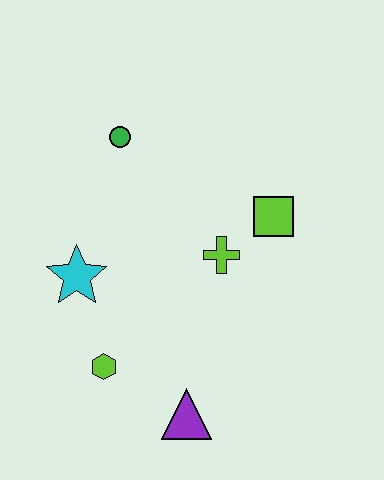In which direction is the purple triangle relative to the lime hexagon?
The purple triangle is to the right of the lime hexagon.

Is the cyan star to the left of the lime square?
Yes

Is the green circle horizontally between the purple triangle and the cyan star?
Yes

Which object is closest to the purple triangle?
The lime hexagon is closest to the purple triangle.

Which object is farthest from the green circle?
The purple triangle is farthest from the green circle.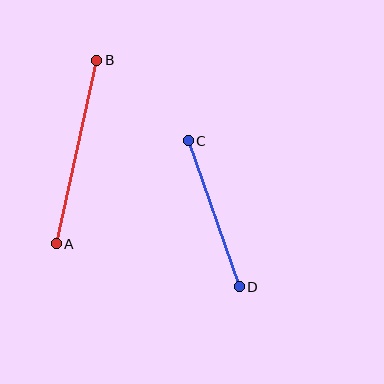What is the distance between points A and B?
The distance is approximately 188 pixels.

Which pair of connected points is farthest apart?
Points A and B are farthest apart.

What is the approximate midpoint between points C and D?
The midpoint is at approximately (214, 214) pixels.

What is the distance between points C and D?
The distance is approximately 155 pixels.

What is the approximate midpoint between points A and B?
The midpoint is at approximately (77, 152) pixels.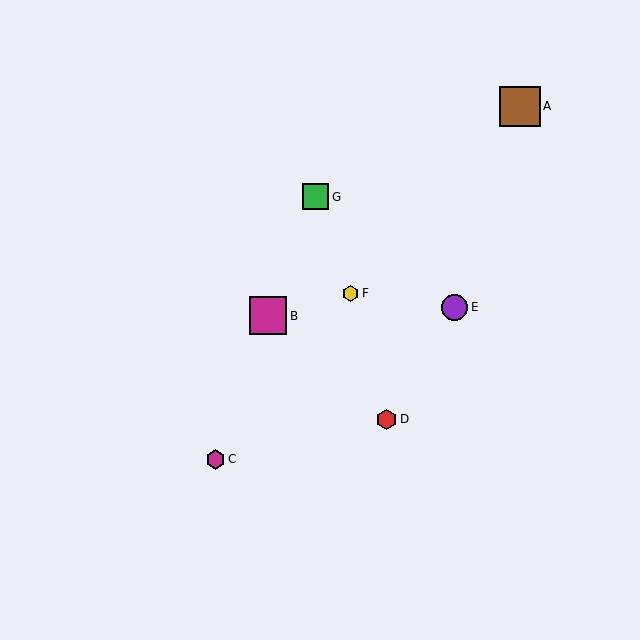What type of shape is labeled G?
Shape G is a green square.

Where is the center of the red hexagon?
The center of the red hexagon is at (387, 419).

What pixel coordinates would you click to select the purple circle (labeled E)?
Click at (455, 307) to select the purple circle E.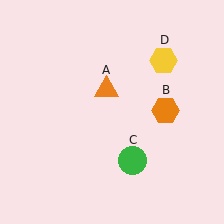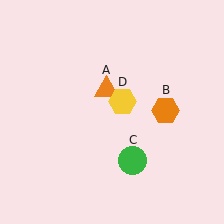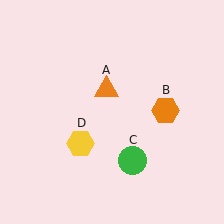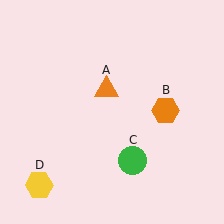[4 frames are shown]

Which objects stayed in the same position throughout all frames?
Orange triangle (object A) and orange hexagon (object B) and green circle (object C) remained stationary.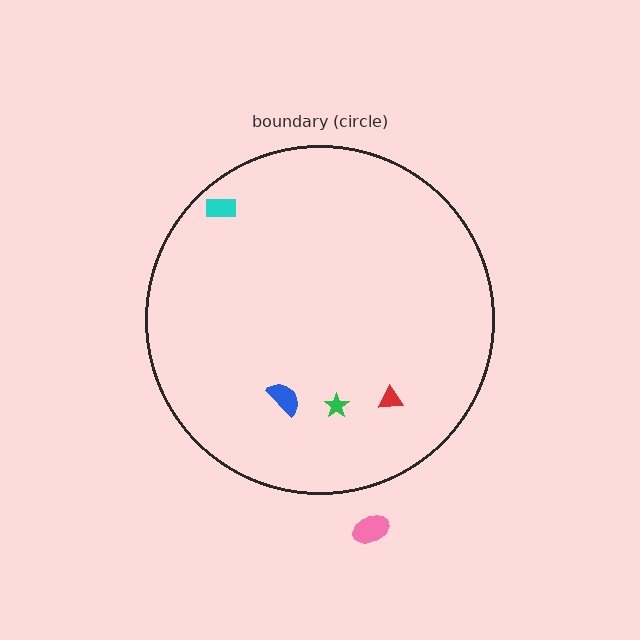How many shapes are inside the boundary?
4 inside, 1 outside.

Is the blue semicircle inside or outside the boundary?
Inside.